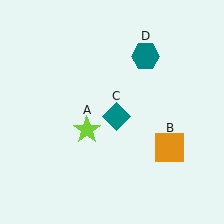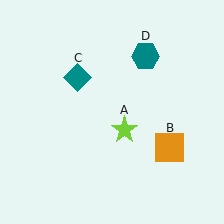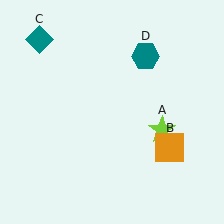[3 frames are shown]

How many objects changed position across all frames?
2 objects changed position: lime star (object A), teal diamond (object C).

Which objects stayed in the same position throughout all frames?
Orange square (object B) and teal hexagon (object D) remained stationary.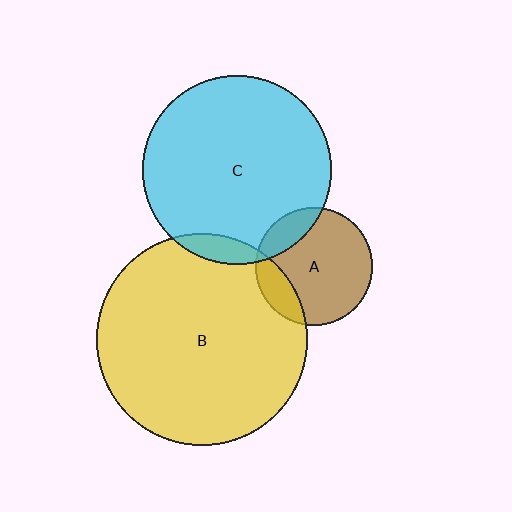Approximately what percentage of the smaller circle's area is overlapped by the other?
Approximately 15%.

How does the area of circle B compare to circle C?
Approximately 1.3 times.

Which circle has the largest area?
Circle B (yellow).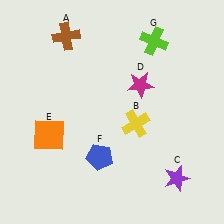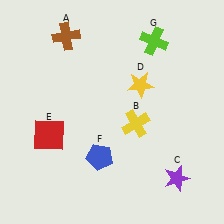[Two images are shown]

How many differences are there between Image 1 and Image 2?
There are 2 differences between the two images.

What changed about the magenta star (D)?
In Image 1, D is magenta. In Image 2, it changed to yellow.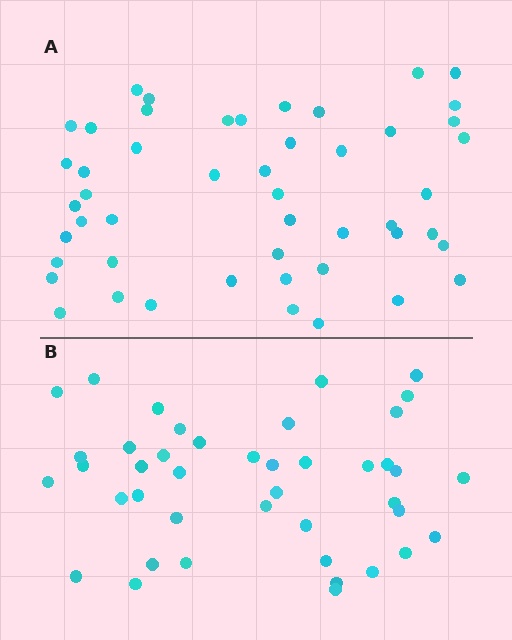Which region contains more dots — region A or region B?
Region A (the top region) has more dots.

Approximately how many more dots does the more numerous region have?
Region A has roughly 8 or so more dots than region B.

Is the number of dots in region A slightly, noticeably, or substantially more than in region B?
Region A has only slightly more — the two regions are fairly close. The ratio is roughly 1.2 to 1.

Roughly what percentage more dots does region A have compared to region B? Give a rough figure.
About 15% more.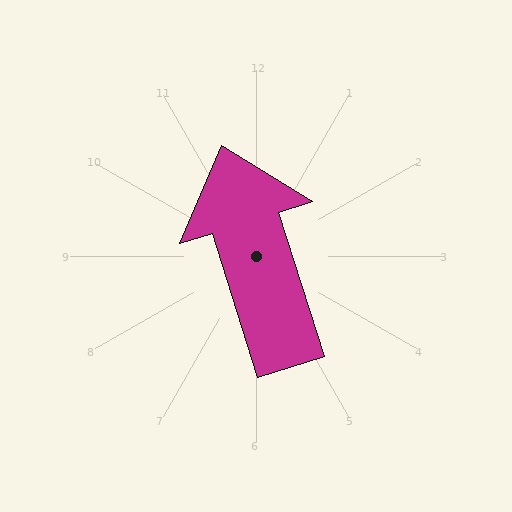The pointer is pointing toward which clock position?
Roughly 11 o'clock.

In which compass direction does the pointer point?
North.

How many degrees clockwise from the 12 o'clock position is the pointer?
Approximately 343 degrees.